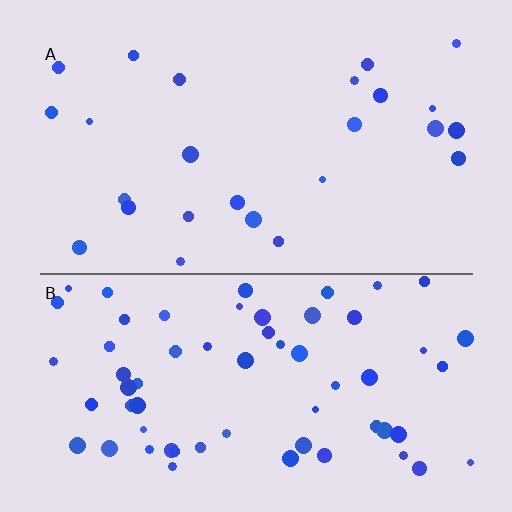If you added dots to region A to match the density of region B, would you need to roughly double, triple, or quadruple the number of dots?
Approximately triple.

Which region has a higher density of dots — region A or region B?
B (the bottom).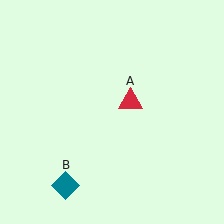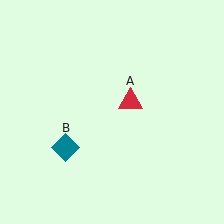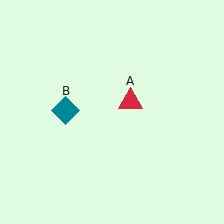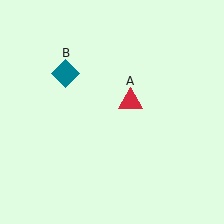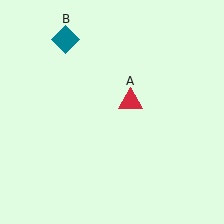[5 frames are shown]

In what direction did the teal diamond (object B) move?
The teal diamond (object B) moved up.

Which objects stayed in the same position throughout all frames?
Red triangle (object A) remained stationary.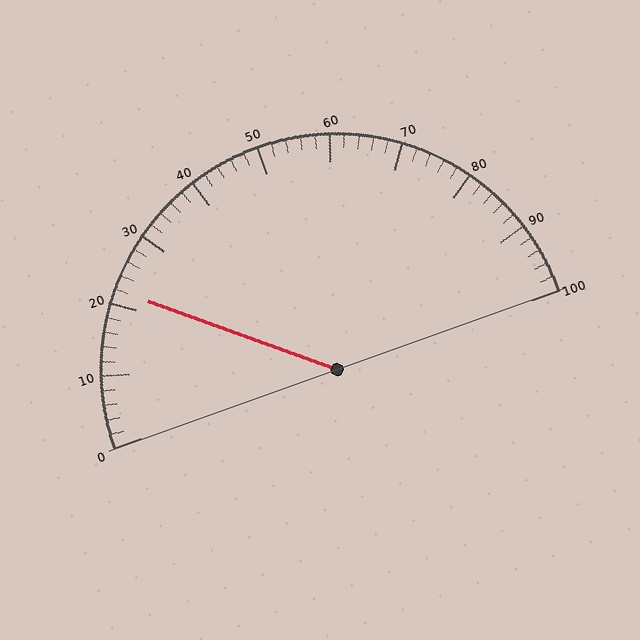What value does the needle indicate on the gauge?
The needle indicates approximately 22.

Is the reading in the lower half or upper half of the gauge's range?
The reading is in the lower half of the range (0 to 100).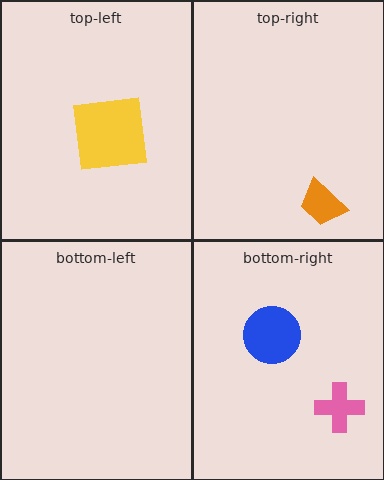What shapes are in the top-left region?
The yellow square.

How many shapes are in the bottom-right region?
2.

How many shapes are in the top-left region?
1.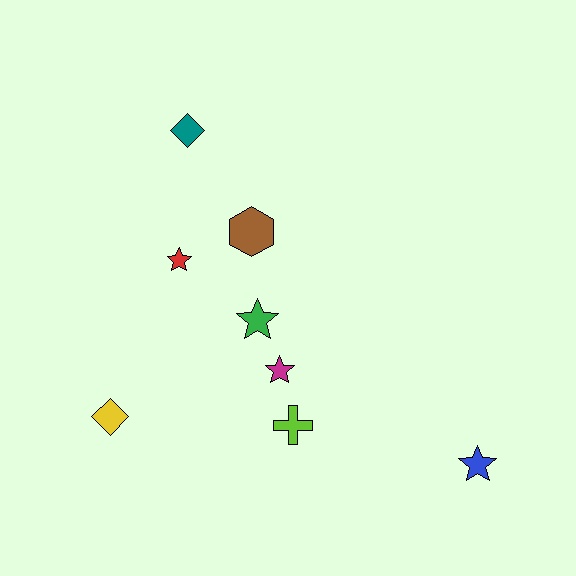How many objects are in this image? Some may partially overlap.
There are 8 objects.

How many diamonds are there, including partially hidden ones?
There are 2 diamonds.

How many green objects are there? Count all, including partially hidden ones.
There is 1 green object.